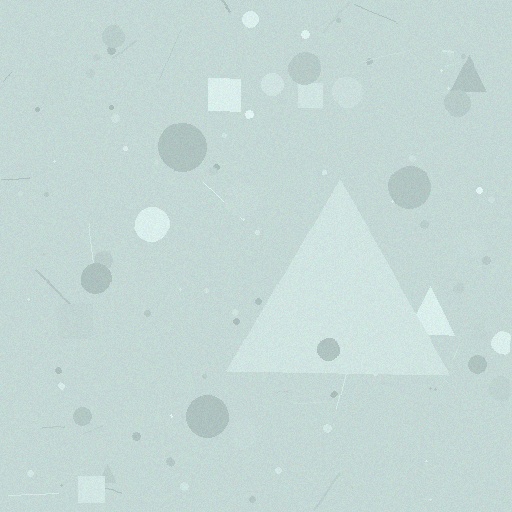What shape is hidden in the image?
A triangle is hidden in the image.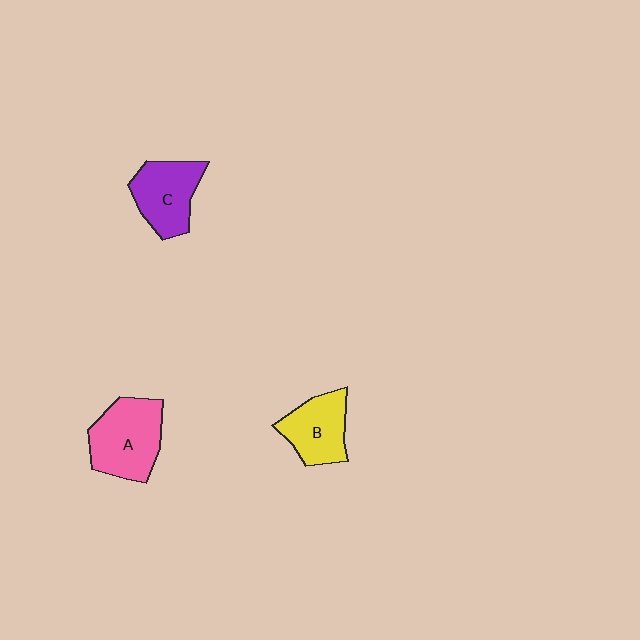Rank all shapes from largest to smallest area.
From largest to smallest: A (pink), C (purple), B (yellow).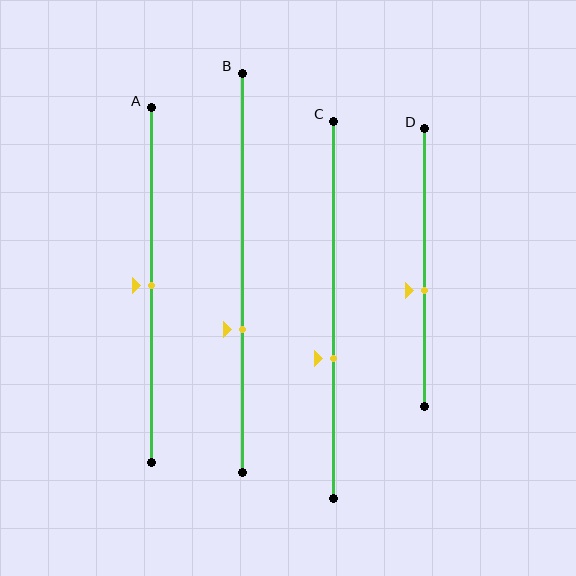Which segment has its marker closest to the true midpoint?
Segment A has its marker closest to the true midpoint.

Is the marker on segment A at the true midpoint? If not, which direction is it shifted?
Yes, the marker on segment A is at the true midpoint.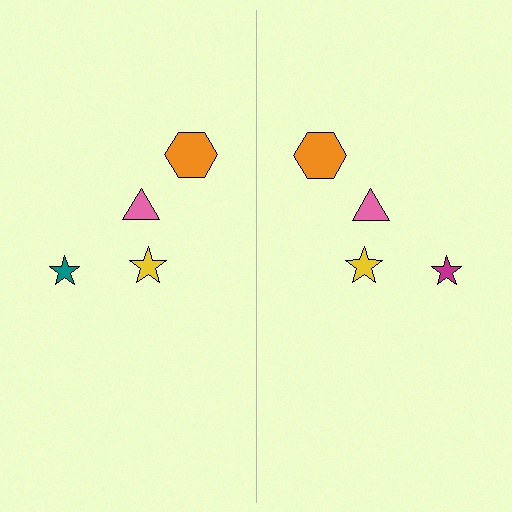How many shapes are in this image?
There are 8 shapes in this image.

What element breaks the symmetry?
The magenta star on the right side breaks the symmetry — its mirror counterpart is teal.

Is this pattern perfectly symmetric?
No, the pattern is not perfectly symmetric. The magenta star on the right side breaks the symmetry — its mirror counterpart is teal.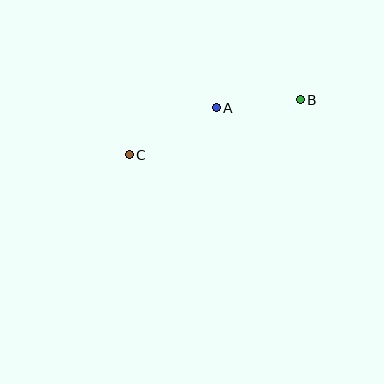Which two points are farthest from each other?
Points B and C are farthest from each other.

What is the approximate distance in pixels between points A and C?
The distance between A and C is approximately 99 pixels.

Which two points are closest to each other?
Points A and B are closest to each other.